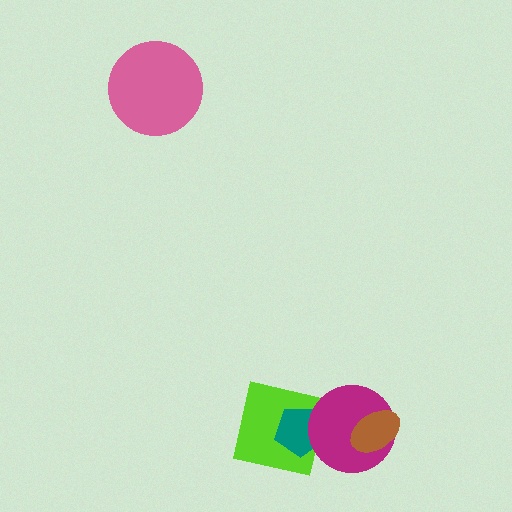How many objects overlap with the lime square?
2 objects overlap with the lime square.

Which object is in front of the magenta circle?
The brown ellipse is in front of the magenta circle.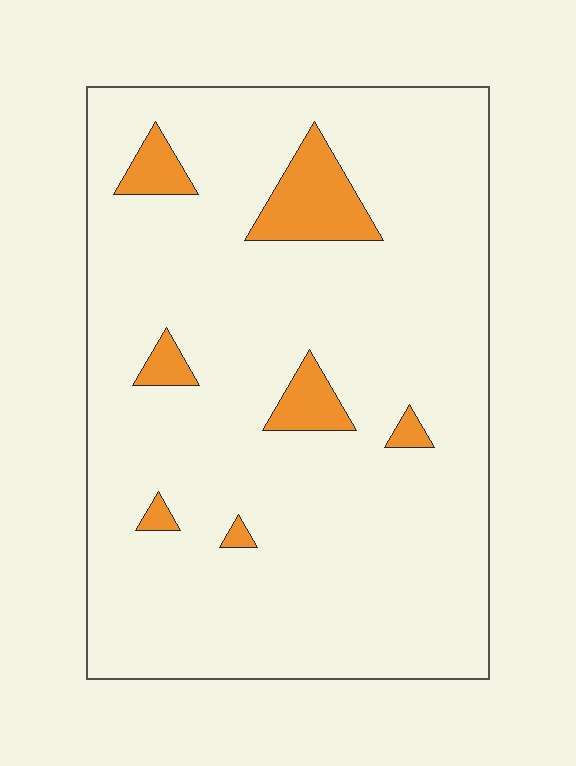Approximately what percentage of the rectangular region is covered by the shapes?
Approximately 10%.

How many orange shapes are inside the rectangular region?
7.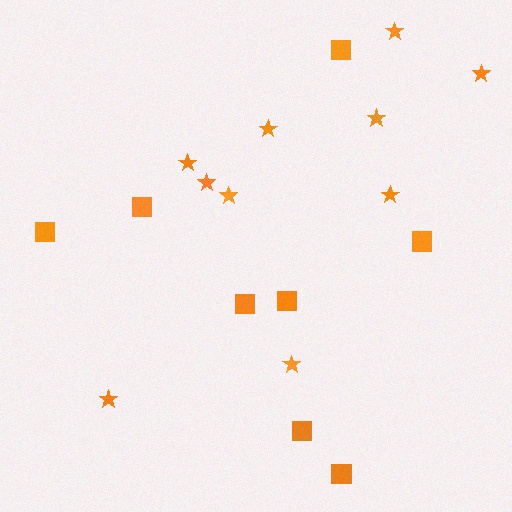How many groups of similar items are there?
There are 2 groups: one group of stars (10) and one group of squares (8).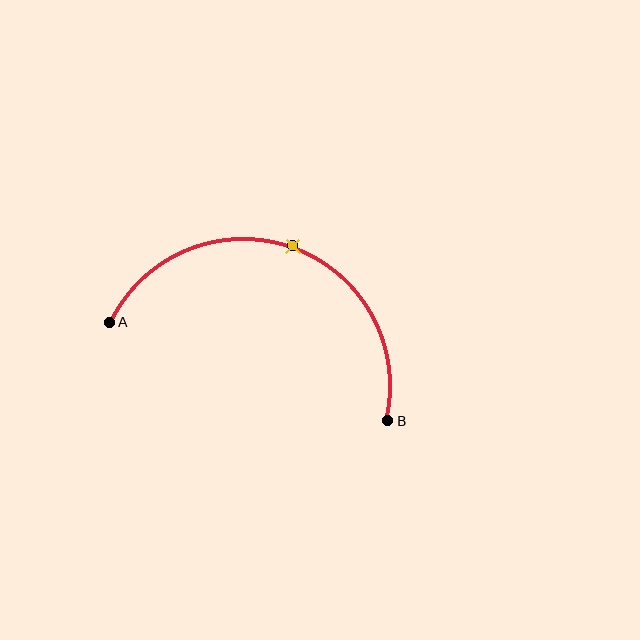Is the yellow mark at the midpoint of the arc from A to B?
Yes. The yellow mark lies on the arc at equal arc-length from both A and B — it is the arc midpoint.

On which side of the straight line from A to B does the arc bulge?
The arc bulges above the straight line connecting A and B.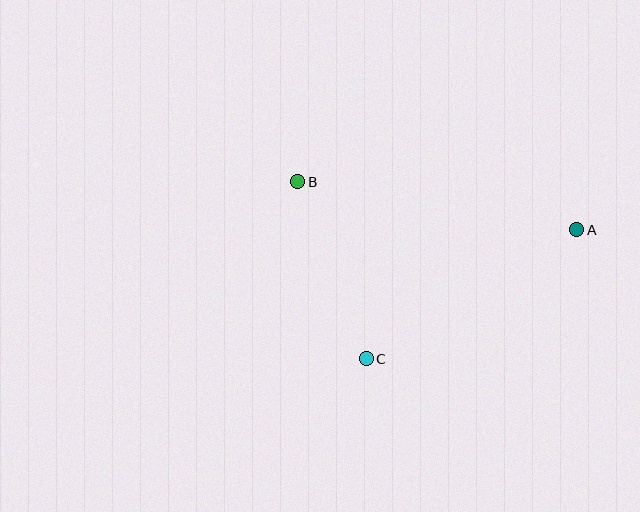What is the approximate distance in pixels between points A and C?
The distance between A and C is approximately 247 pixels.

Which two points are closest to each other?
Points B and C are closest to each other.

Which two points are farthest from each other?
Points A and B are farthest from each other.